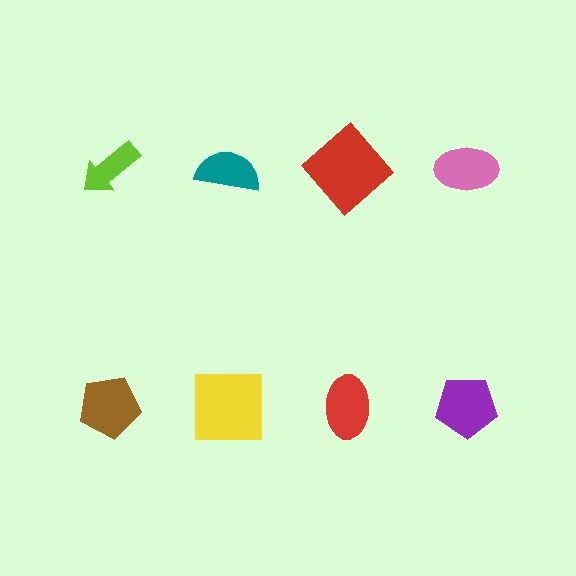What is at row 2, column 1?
A brown pentagon.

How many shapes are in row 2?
4 shapes.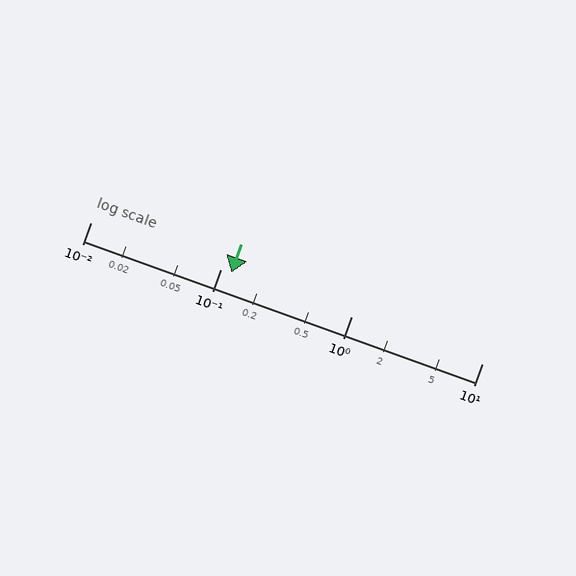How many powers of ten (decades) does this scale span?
The scale spans 3 decades, from 0.01 to 10.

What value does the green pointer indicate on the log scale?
The pointer indicates approximately 0.12.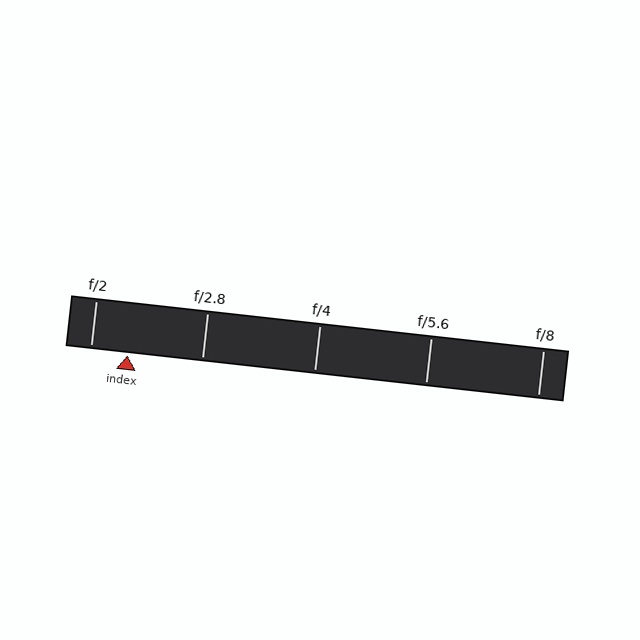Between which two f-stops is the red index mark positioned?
The index mark is between f/2 and f/2.8.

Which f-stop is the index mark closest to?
The index mark is closest to f/2.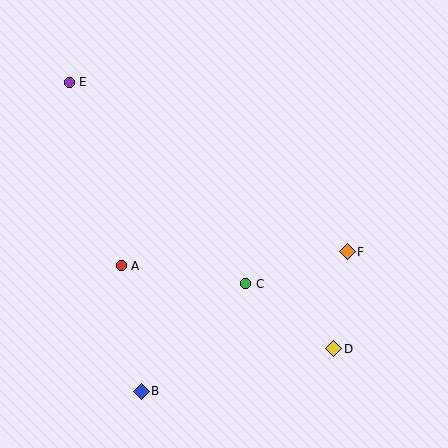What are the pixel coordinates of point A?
Point A is at (121, 266).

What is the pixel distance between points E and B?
The distance between E and B is 317 pixels.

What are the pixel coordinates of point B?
Point B is at (141, 391).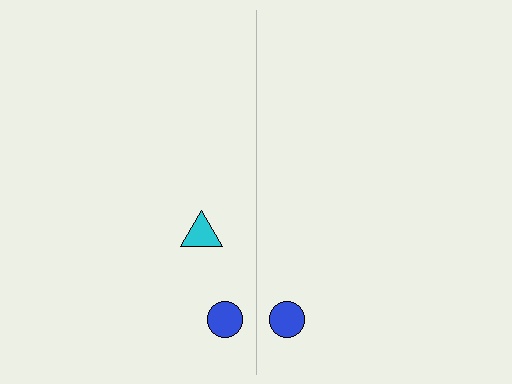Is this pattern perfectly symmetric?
No, the pattern is not perfectly symmetric. A cyan triangle is missing from the right side.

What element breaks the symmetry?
A cyan triangle is missing from the right side.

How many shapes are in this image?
There are 3 shapes in this image.